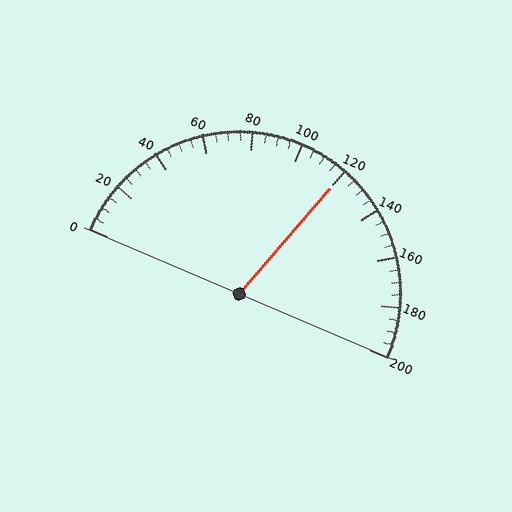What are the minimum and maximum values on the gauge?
The gauge ranges from 0 to 200.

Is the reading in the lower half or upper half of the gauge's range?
The reading is in the upper half of the range (0 to 200).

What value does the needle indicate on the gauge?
The needle indicates approximately 120.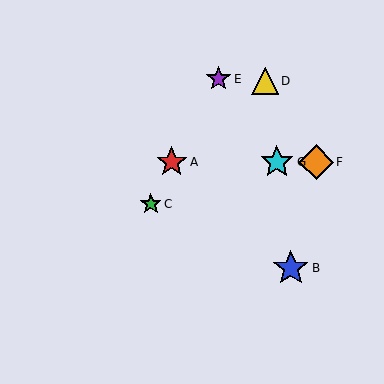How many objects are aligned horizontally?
3 objects (A, F, G) are aligned horizontally.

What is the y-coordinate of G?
Object G is at y≈162.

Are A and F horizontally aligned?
Yes, both are at y≈162.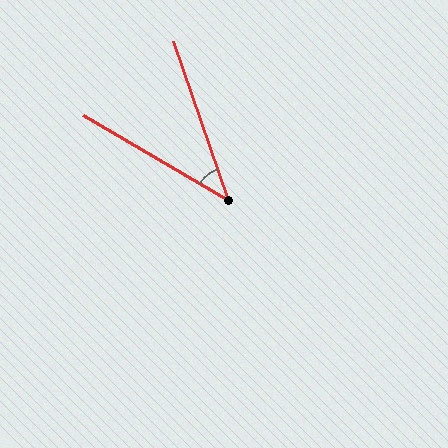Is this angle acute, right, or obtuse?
It is acute.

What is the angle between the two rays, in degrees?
Approximately 41 degrees.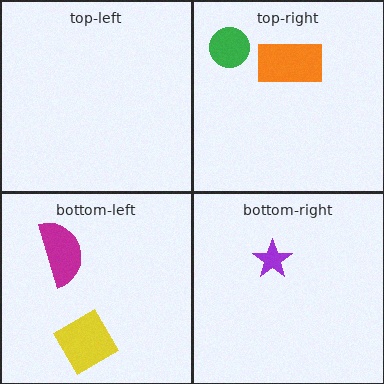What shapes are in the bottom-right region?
The purple star.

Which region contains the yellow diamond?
The bottom-left region.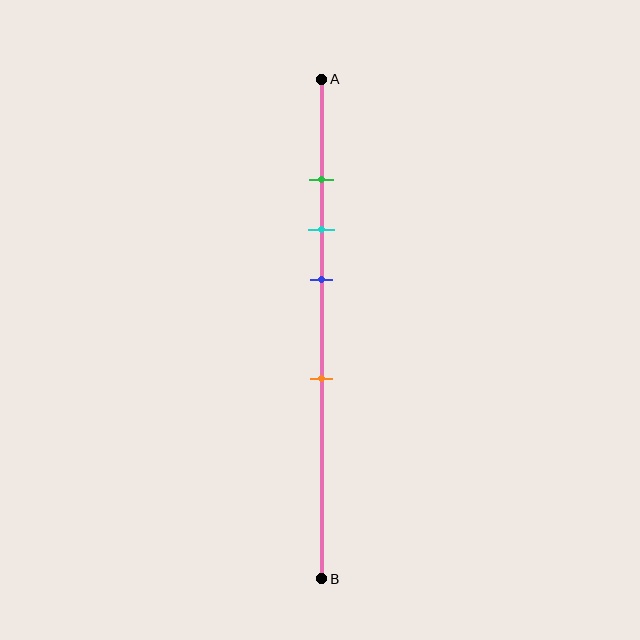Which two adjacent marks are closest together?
The green and cyan marks are the closest adjacent pair.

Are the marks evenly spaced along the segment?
No, the marks are not evenly spaced.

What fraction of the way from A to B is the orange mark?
The orange mark is approximately 60% (0.6) of the way from A to B.